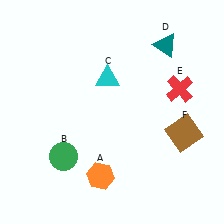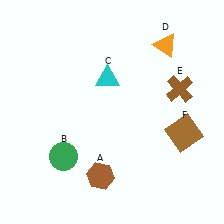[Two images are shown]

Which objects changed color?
A changed from orange to brown. D changed from teal to orange. E changed from red to brown.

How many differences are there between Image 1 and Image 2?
There are 3 differences between the two images.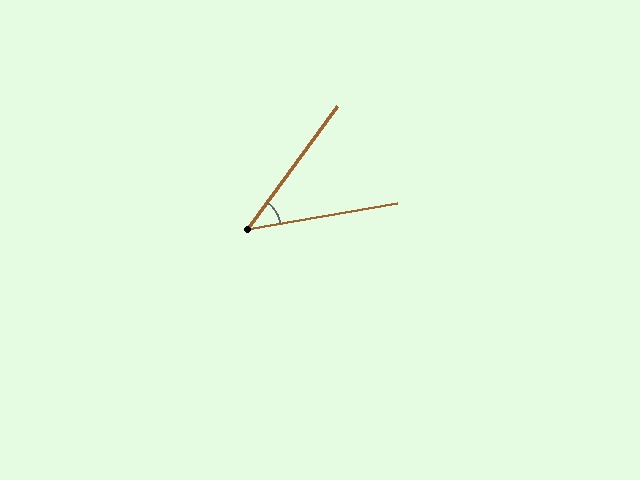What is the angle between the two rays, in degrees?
Approximately 44 degrees.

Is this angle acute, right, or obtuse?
It is acute.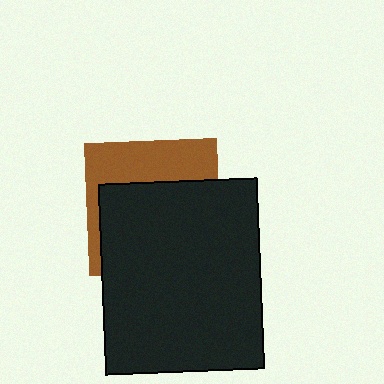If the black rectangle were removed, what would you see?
You would see the complete brown square.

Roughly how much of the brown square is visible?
A small part of it is visible (roughly 37%).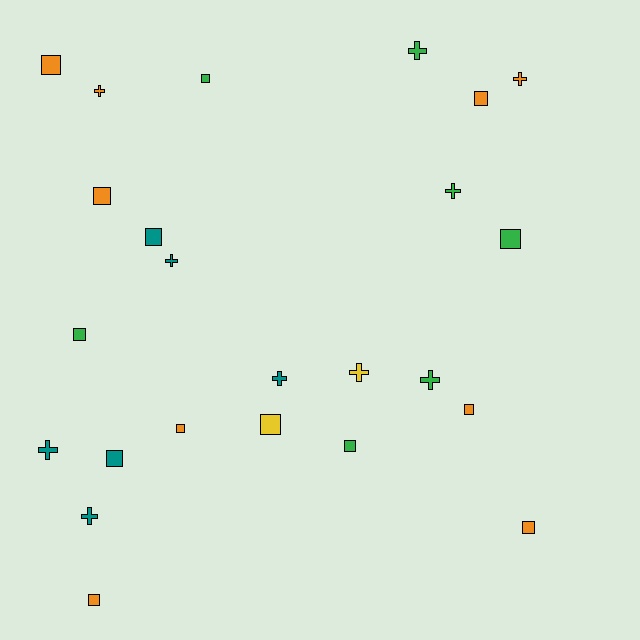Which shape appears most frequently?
Square, with 14 objects.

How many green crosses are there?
There are 3 green crosses.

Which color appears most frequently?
Orange, with 9 objects.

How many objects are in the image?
There are 24 objects.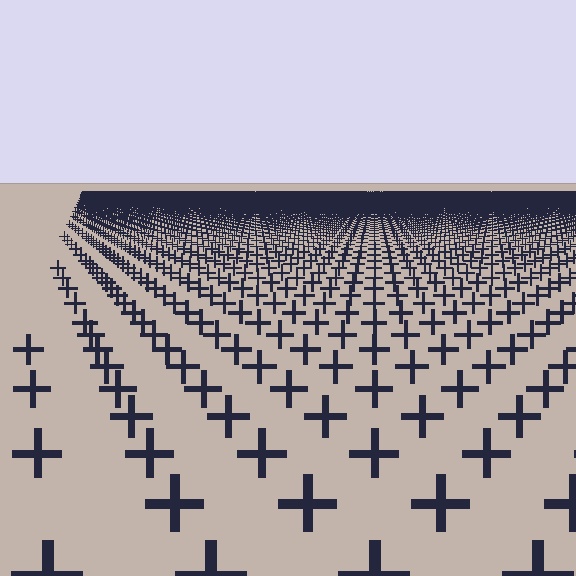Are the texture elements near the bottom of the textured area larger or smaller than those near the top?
Larger. Near the bottom, elements are closer to the viewer and appear at a bigger on-screen size.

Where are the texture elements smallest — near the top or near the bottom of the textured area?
Near the top.